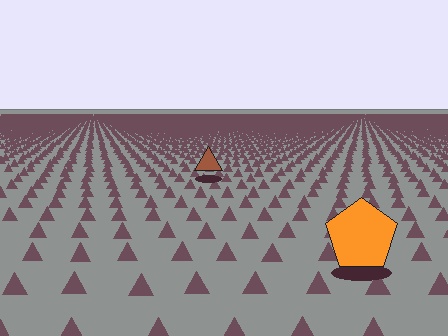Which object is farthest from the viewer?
The brown triangle is farthest from the viewer. It appears smaller and the ground texture around it is denser.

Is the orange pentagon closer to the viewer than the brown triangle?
Yes. The orange pentagon is closer — you can tell from the texture gradient: the ground texture is coarser near it.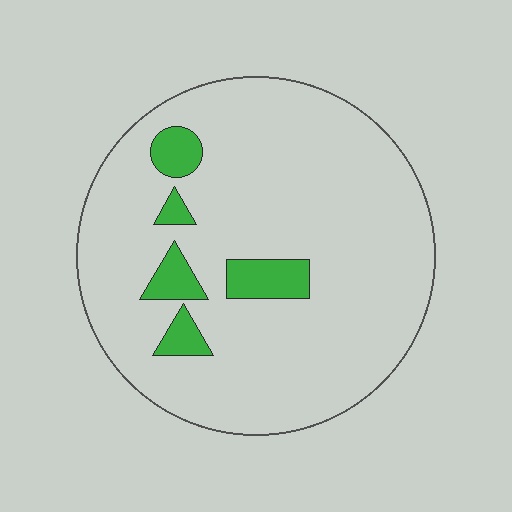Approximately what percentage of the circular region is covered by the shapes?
Approximately 10%.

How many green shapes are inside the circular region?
5.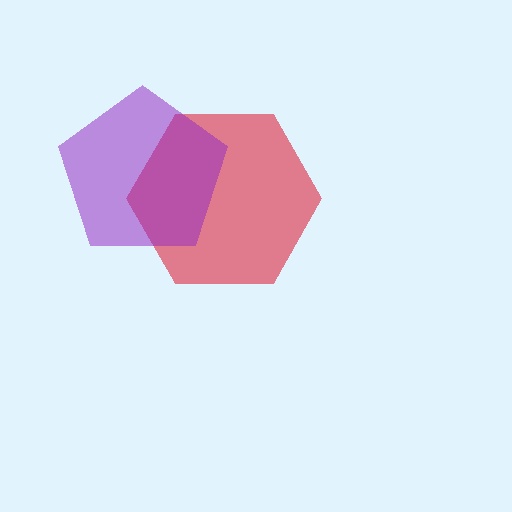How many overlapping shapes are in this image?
There are 2 overlapping shapes in the image.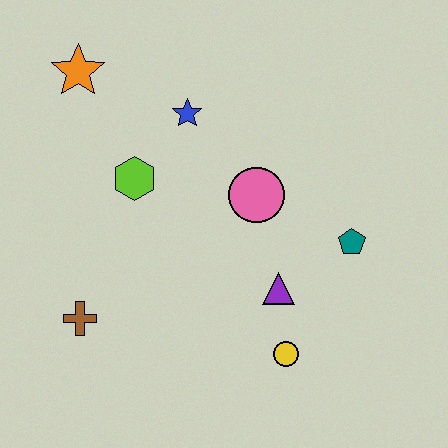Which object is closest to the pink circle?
The purple triangle is closest to the pink circle.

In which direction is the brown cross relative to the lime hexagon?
The brown cross is below the lime hexagon.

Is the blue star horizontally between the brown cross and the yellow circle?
Yes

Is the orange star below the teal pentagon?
No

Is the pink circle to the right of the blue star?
Yes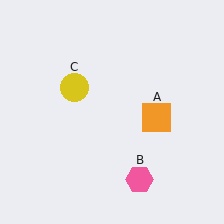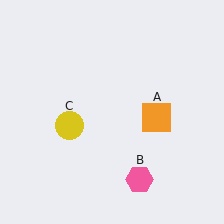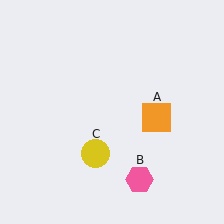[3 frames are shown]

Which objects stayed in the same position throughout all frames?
Orange square (object A) and pink hexagon (object B) remained stationary.